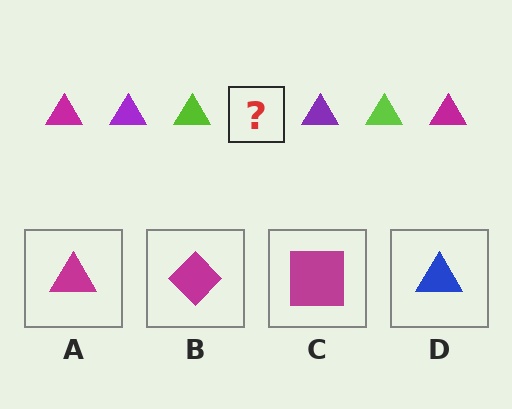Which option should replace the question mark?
Option A.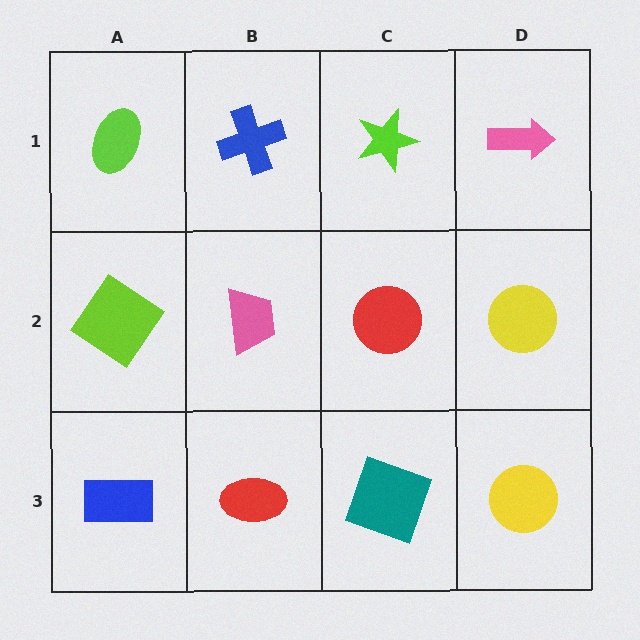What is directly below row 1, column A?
A lime diamond.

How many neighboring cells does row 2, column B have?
4.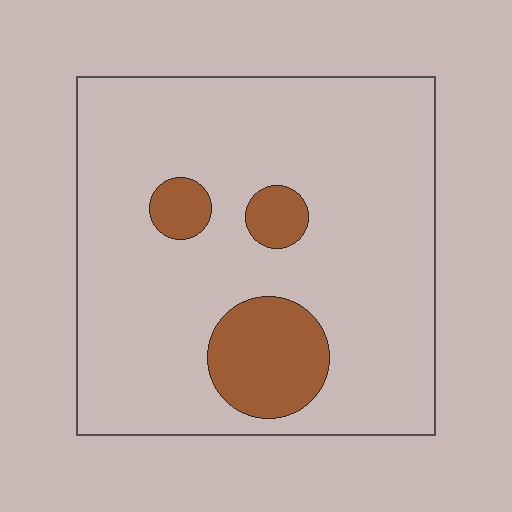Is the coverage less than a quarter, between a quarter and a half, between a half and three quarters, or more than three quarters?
Less than a quarter.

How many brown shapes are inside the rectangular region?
3.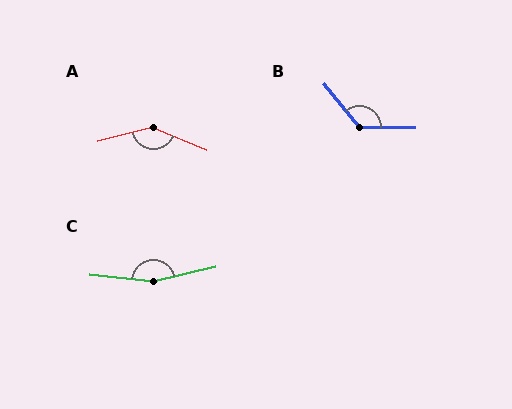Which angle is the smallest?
B, at approximately 130 degrees.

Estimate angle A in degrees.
Approximately 143 degrees.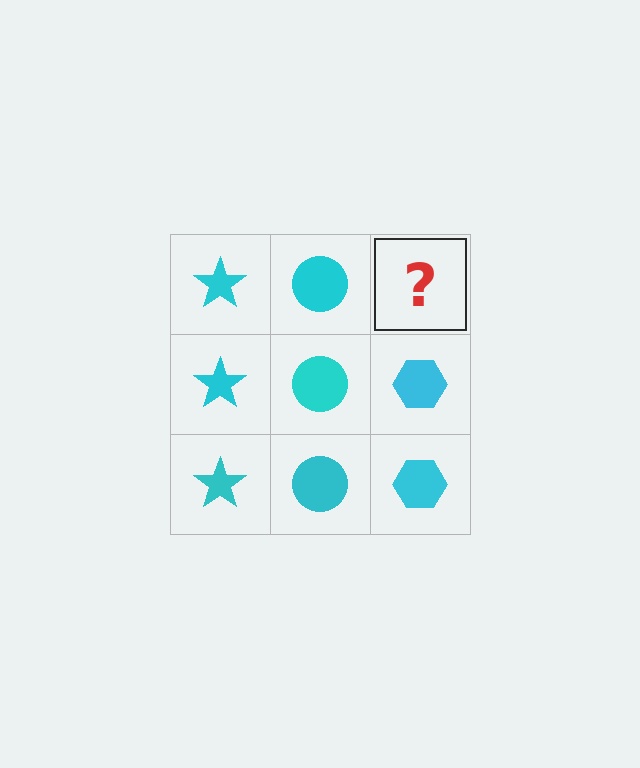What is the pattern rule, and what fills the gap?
The rule is that each column has a consistent shape. The gap should be filled with a cyan hexagon.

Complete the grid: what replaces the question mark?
The question mark should be replaced with a cyan hexagon.